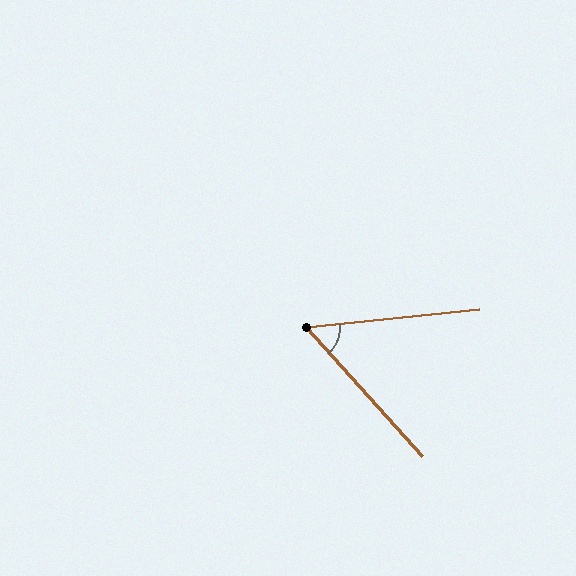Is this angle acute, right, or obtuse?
It is acute.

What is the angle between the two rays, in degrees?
Approximately 54 degrees.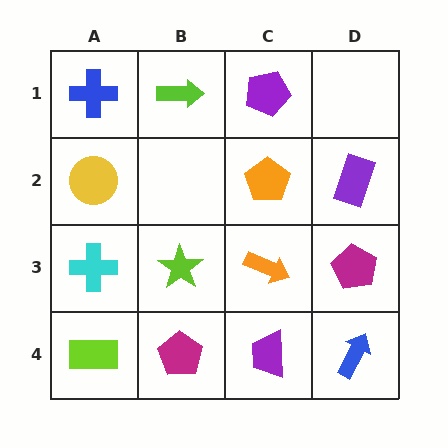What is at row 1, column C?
A purple pentagon.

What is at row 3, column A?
A cyan cross.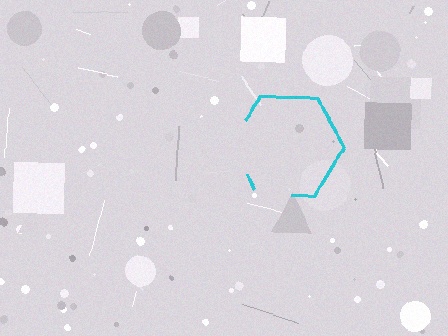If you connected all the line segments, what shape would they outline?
They would outline a hexagon.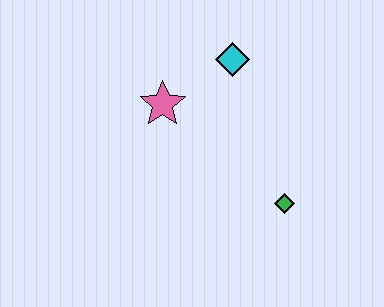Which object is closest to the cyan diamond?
The pink star is closest to the cyan diamond.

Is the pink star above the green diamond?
Yes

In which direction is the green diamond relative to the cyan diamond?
The green diamond is below the cyan diamond.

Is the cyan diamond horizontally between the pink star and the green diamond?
Yes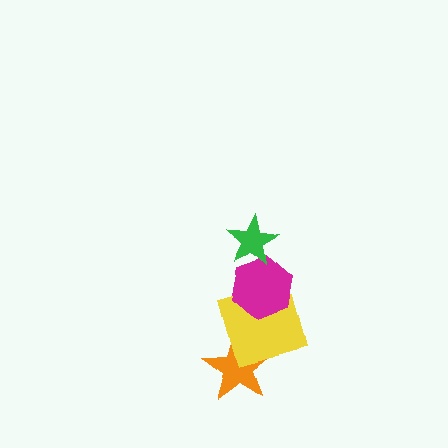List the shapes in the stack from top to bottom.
From top to bottom: the green star, the magenta hexagon, the yellow square, the orange star.